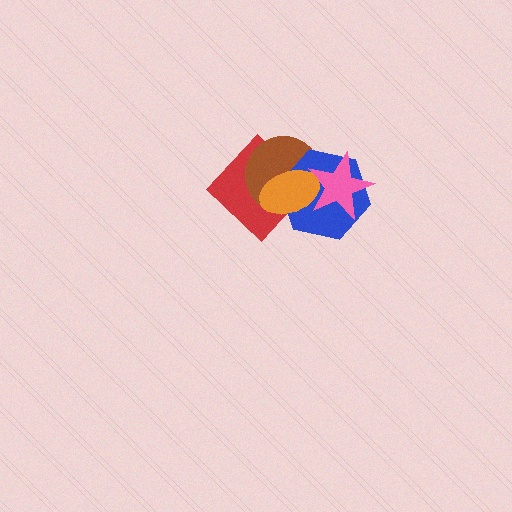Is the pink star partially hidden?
Yes, it is partially covered by another shape.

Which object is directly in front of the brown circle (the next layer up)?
The blue hexagon is directly in front of the brown circle.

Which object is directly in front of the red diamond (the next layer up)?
The brown circle is directly in front of the red diamond.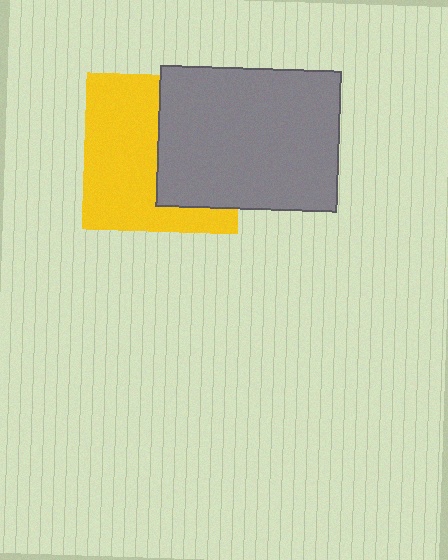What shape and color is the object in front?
The object in front is a gray rectangle.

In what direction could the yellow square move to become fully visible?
The yellow square could move left. That would shift it out from behind the gray rectangle entirely.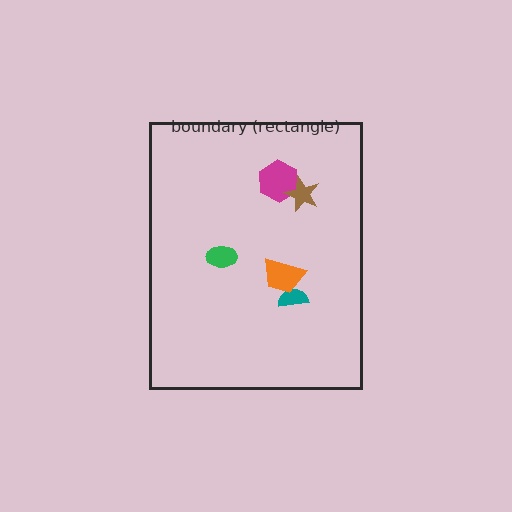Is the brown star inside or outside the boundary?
Inside.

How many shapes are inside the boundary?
5 inside, 0 outside.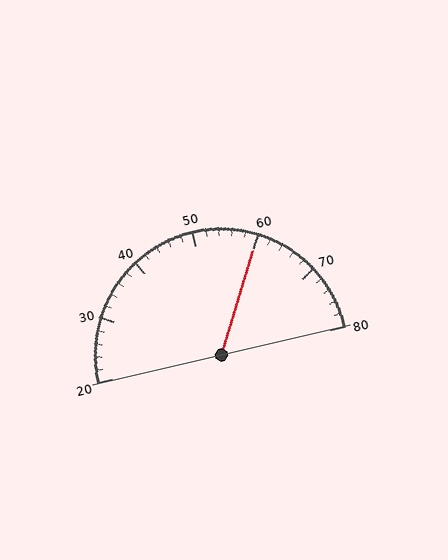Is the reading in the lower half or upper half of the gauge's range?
The reading is in the upper half of the range (20 to 80).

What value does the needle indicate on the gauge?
The needle indicates approximately 60.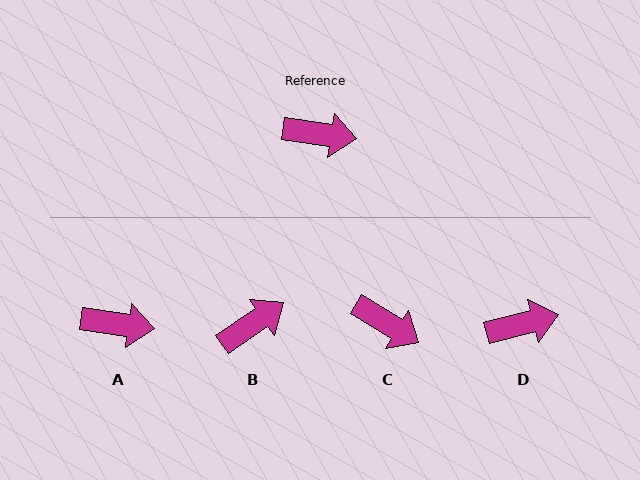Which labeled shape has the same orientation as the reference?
A.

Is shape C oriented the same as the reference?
No, it is off by about 24 degrees.